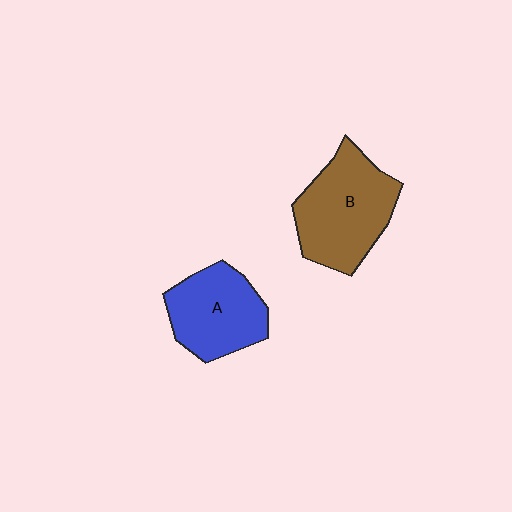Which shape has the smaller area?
Shape A (blue).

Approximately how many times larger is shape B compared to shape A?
Approximately 1.2 times.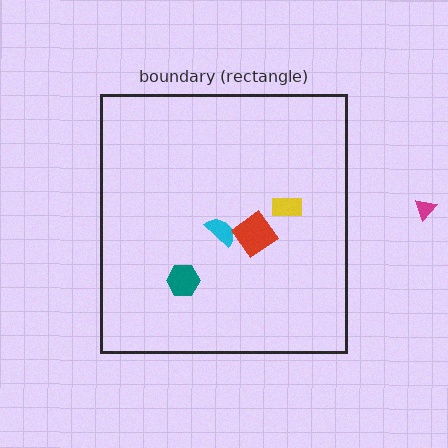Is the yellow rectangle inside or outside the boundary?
Inside.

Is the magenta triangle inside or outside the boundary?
Outside.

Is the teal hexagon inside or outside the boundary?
Inside.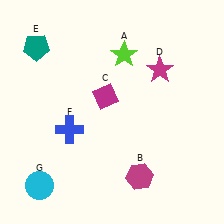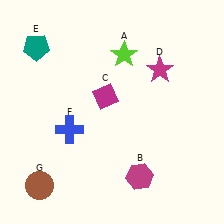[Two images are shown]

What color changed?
The circle (G) changed from cyan in Image 1 to brown in Image 2.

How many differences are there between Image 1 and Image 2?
There is 1 difference between the two images.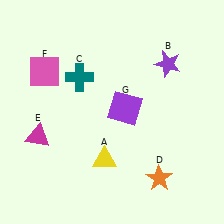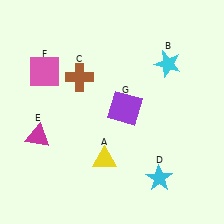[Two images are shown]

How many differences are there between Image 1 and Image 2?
There are 3 differences between the two images.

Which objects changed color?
B changed from purple to cyan. C changed from teal to brown. D changed from orange to cyan.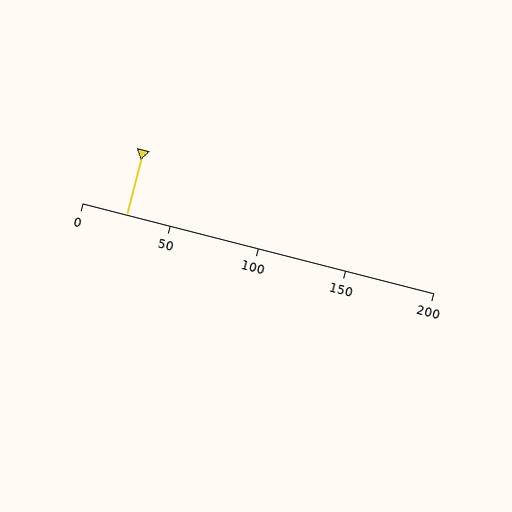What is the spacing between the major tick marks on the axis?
The major ticks are spaced 50 apart.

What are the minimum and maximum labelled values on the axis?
The axis runs from 0 to 200.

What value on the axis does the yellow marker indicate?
The marker indicates approximately 25.